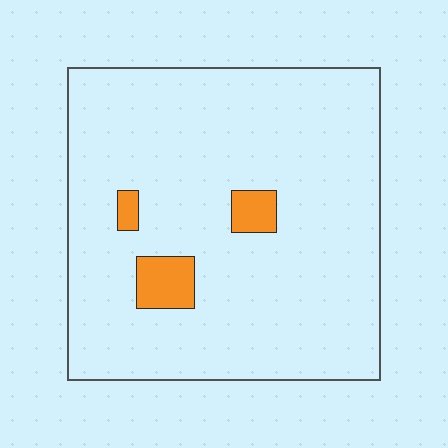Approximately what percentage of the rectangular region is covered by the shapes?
Approximately 5%.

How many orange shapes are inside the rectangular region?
3.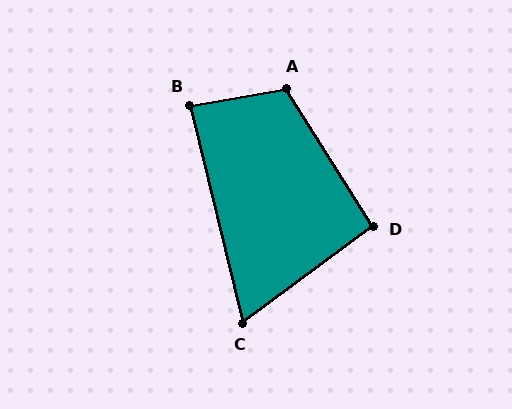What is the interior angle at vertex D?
Approximately 94 degrees (approximately right).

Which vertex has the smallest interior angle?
C, at approximately 67 degrees.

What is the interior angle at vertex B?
Approximately 86 degrees (approximately right).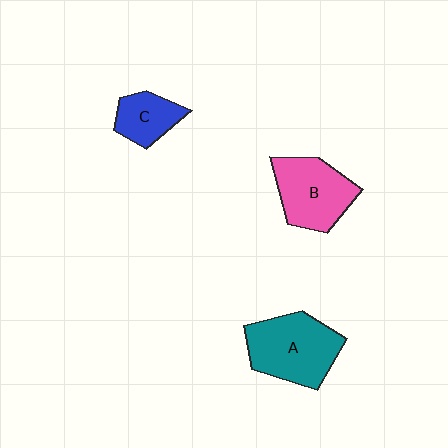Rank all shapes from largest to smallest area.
From largest to smallest: A (teal), B (pink), C (blue).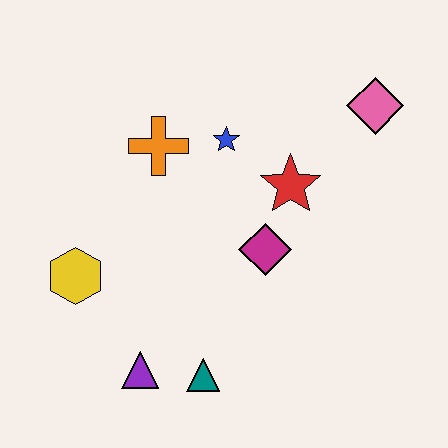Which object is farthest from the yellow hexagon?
The pink diamond is farthest from the yellow hexagon.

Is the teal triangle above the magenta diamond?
No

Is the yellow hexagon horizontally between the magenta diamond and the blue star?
No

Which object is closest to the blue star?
The orange cross is closest to the blue star.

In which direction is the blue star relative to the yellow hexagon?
The blue star is to the right of the yellow hexagon.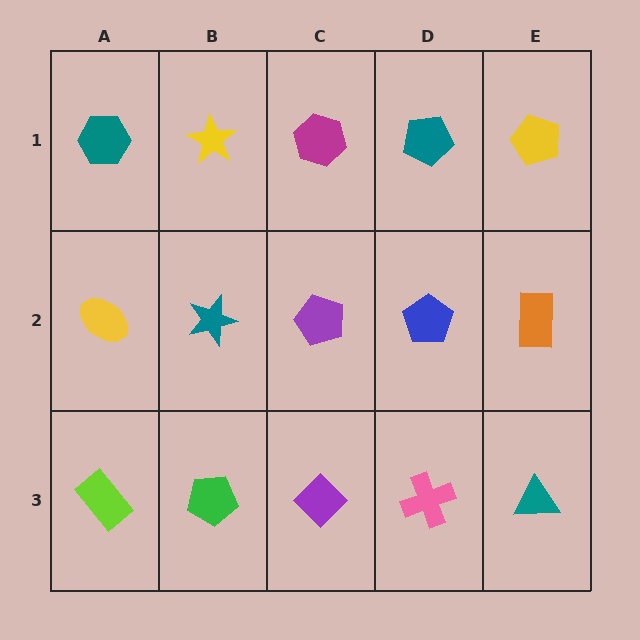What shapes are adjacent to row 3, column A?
A yellow ellipse (row 2, column A), a green pentagon (row 3, column B).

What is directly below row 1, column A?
A yellow ellipse.